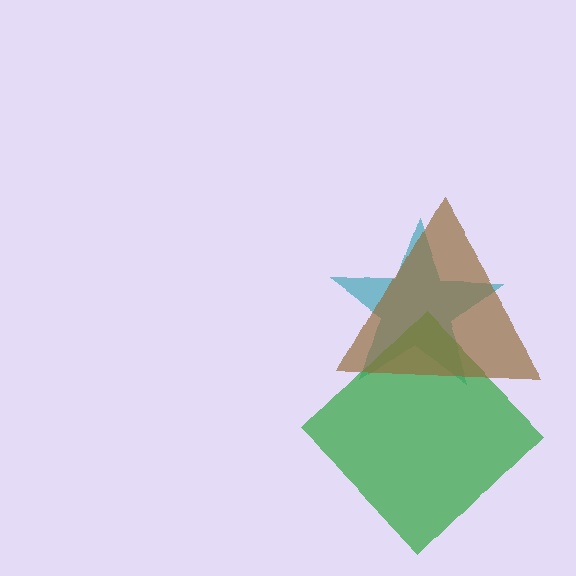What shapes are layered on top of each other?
The layered shapes are: a teal star, a green diamond, a brown triangle.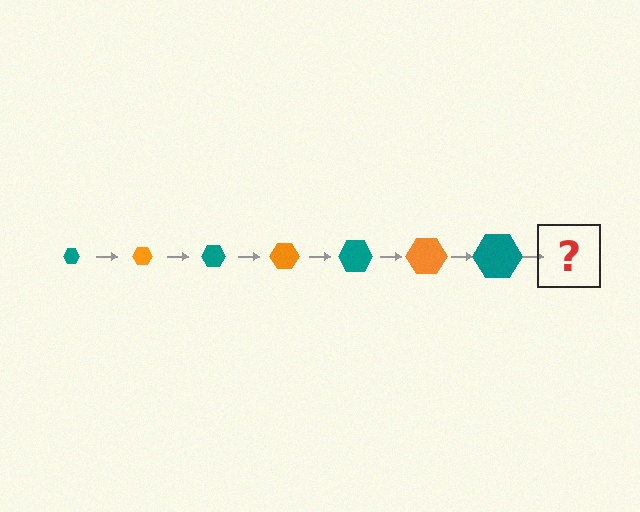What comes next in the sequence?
The next element should be an orange hexagon, larger than the previous one.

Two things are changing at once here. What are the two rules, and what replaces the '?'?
The two rules are that the hexagon grows larger each step and the color cycles through teal and orange. The '?' should be an orange hexagon, larger than the previous one.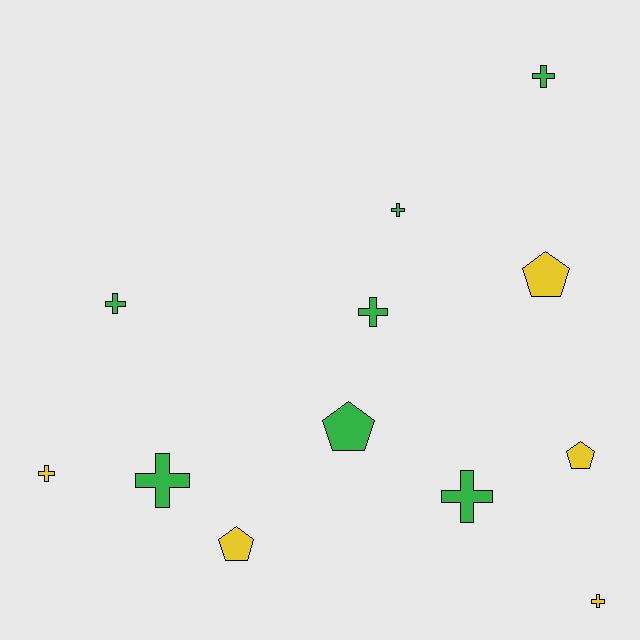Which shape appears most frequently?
Cross, with 8 objects.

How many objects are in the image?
There are 12 objects.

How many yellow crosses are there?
There are 2 yellow crosses.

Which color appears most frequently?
Green, with 7 objects.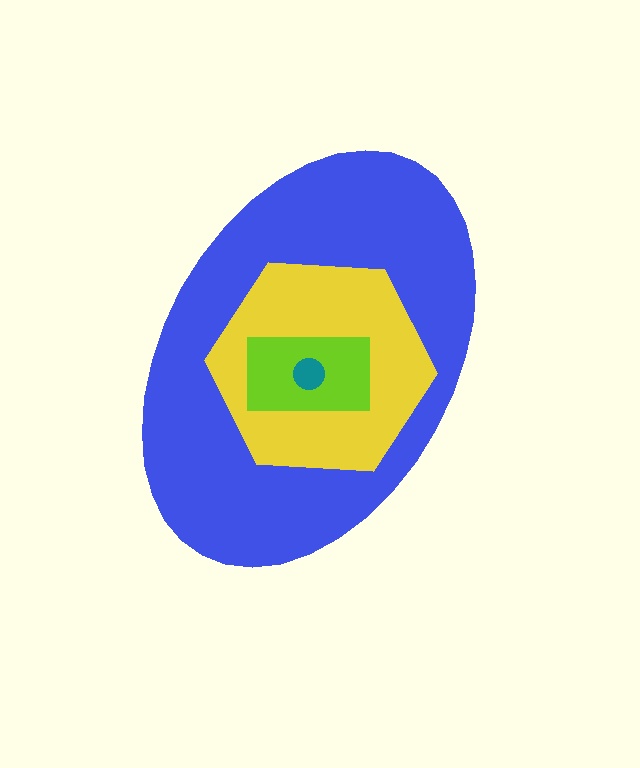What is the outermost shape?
The blue ellipse.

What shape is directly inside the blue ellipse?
The yellow hexagon.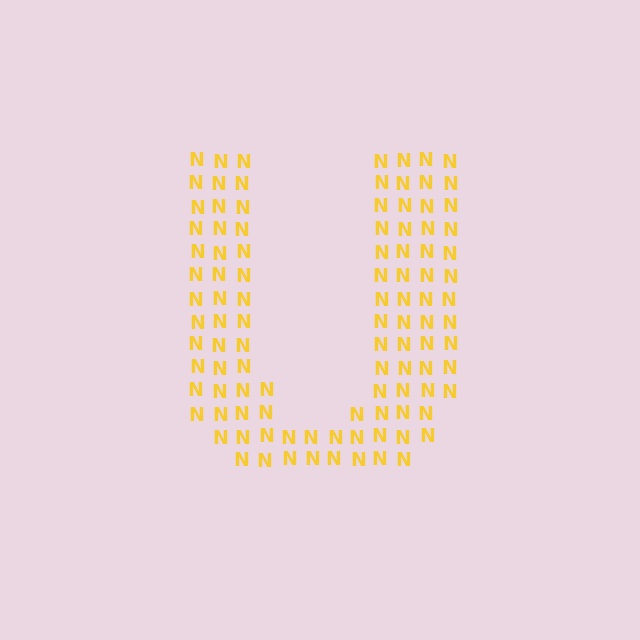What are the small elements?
The small elements are letter N's.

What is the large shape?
The large shape is the letter U.